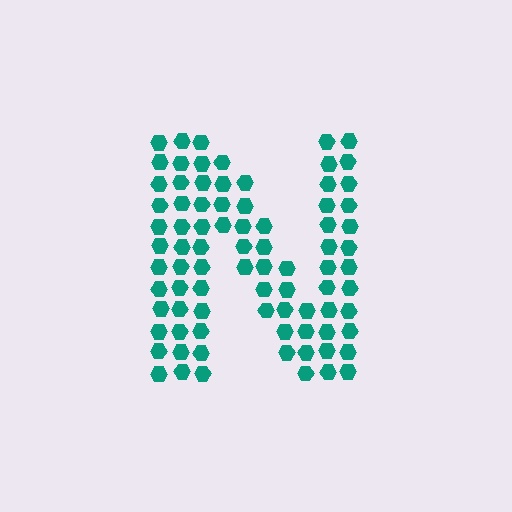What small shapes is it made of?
It is made of small hexagons.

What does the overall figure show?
The overall figure shows the letter N.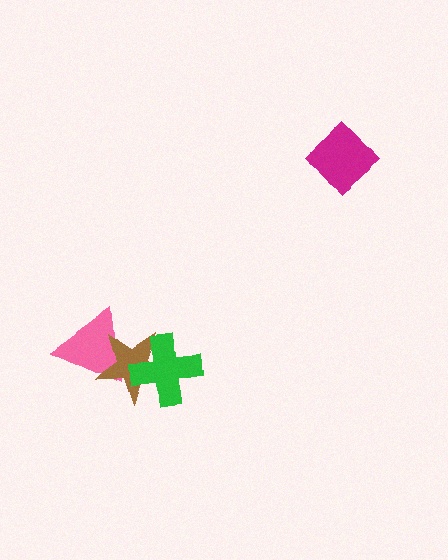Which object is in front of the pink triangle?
The brown star is in front of the pink triangle.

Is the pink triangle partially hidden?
Yes, it is partially covered by another shape.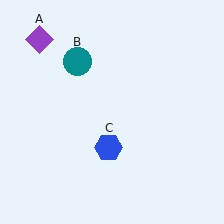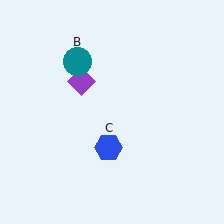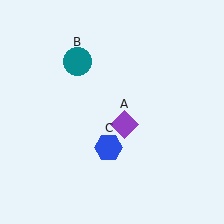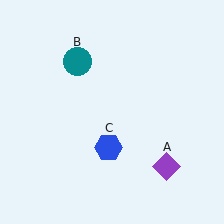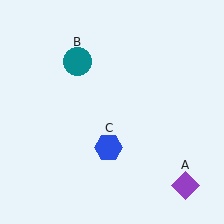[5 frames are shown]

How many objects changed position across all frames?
1 object changed position: purple diamond (object A).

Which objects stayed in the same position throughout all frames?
Teal circle (object B) and blue hexagon (object C) remained stationary.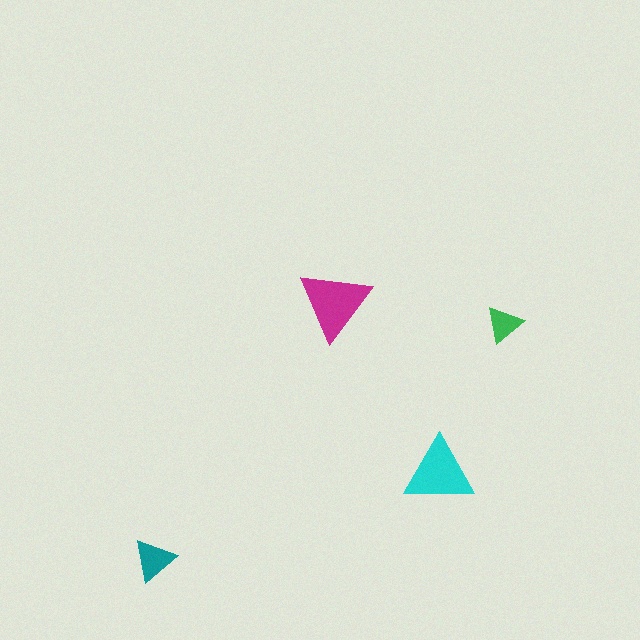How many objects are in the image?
There are 4 objects in the image.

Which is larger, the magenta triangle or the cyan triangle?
The magenta one.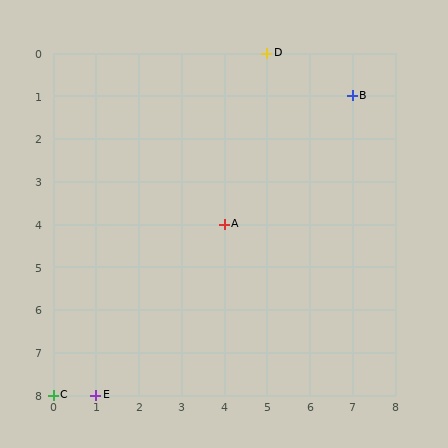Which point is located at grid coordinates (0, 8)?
Point C is at (0, 8).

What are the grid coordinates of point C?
Point C is at grid coordinates (0, 8).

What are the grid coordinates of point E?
Point E is at grid coordinates (1, 8).